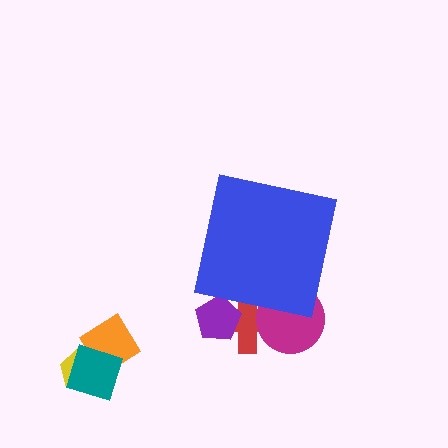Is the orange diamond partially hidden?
No, the orange diamond is fully visible.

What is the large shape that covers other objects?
A blue square.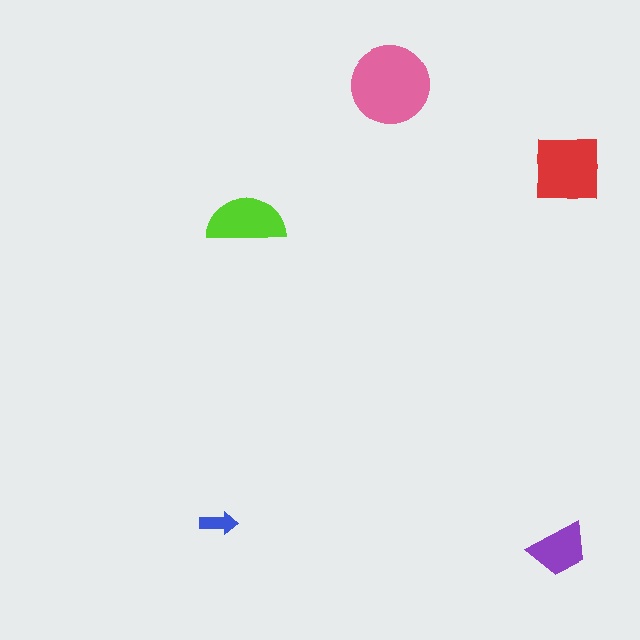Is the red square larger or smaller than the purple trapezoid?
Larger.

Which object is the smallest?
The blue arrow.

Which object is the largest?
The pink circle.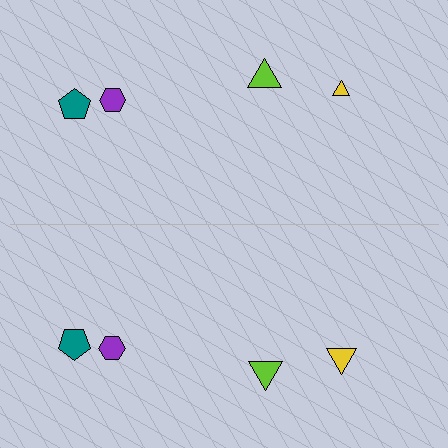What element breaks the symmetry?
The yellow triangle on the bottom side has a different size than its mirror counterpart.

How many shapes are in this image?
There are 8 shapes in this image.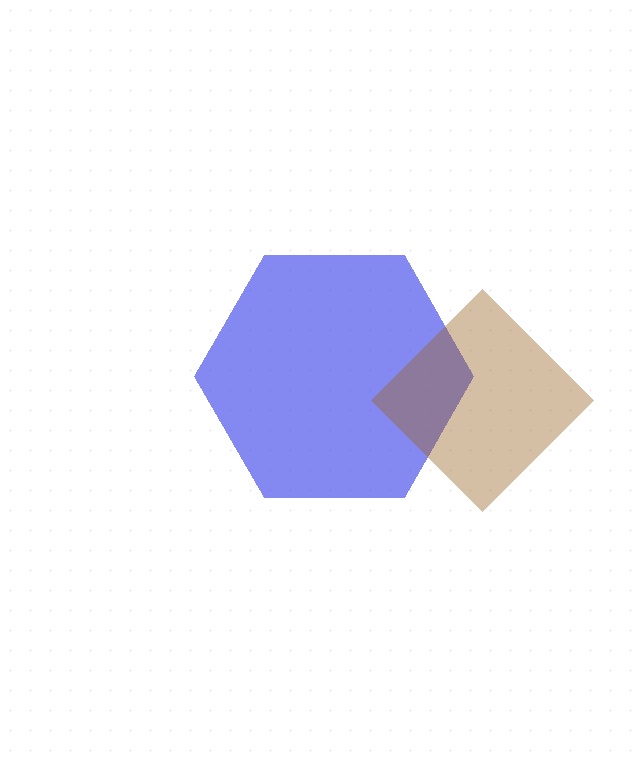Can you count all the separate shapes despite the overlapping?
Yes, there are 2 separate shapes.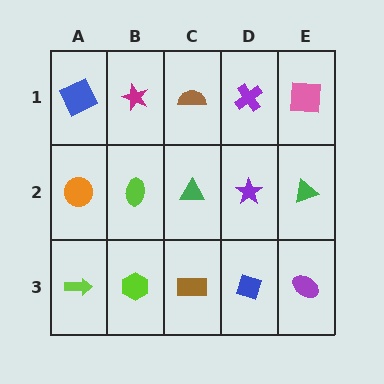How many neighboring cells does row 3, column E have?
2.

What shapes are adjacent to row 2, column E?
A pink square (row 1, column E), a purple ellipse (row 3, column E), a purple star (row 2, column D).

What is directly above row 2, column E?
A pink square.